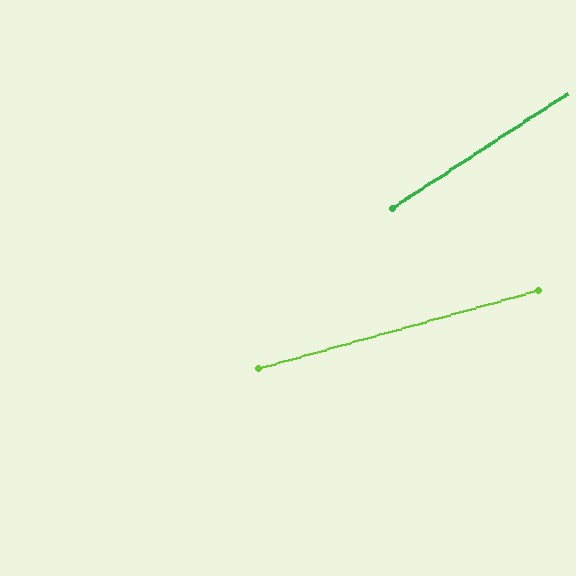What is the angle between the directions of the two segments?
Approximately 18 degrees.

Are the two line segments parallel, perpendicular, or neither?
Neither parallel nor perpendicular — they differ by about 18°.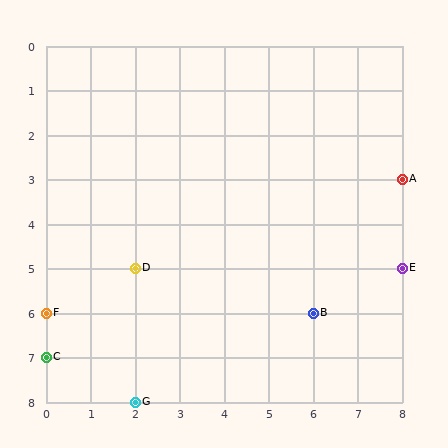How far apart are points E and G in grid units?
Points E and G are 6 columns and 3 rows apart (about 6.7 grid units diagonally).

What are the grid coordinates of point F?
Point F is at grid coordinates (0, 6).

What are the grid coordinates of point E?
Point E is at grid coordinates (8, 5).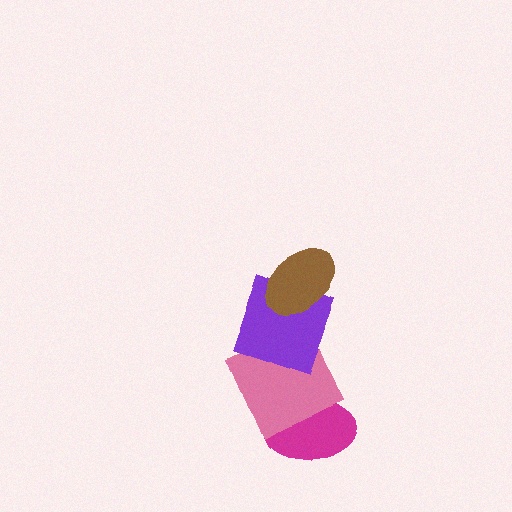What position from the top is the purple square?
The purple square is 2nd from the top.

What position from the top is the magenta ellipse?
The magenta ellipse is 4th from the top.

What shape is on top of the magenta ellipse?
The pink square is on top of the magenta ellipse.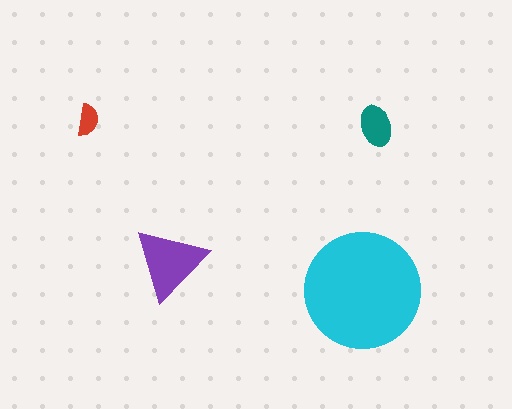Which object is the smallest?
The red semicircle.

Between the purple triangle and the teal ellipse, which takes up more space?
The purple triangle.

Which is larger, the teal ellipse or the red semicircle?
The teal ellipse.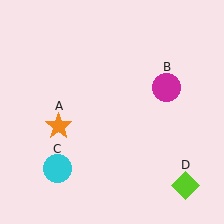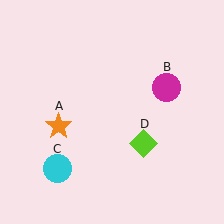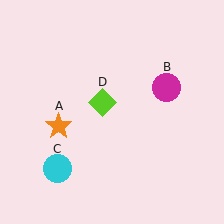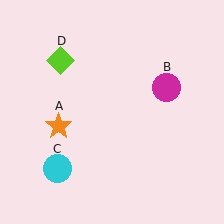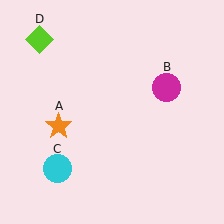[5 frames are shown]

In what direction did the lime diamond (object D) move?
The lime diamond (object D) moved up and to the left.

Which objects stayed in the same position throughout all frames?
Orange star (object A) and magenta circle (object B) and cyan circle (object C) remained stationary.